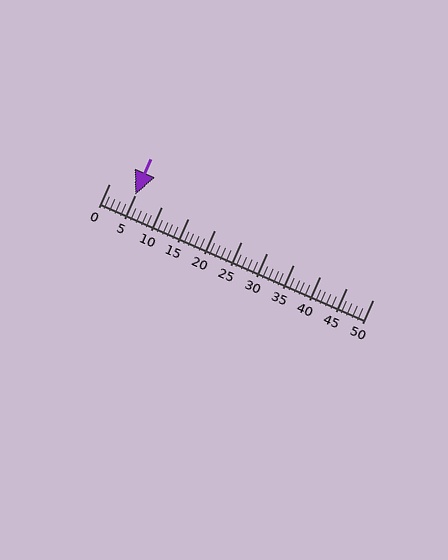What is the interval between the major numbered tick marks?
The major tick marks are spaced 5 units apart.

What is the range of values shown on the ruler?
The ruler shows values from 0 to 50.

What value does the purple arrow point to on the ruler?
The purple arrow points to approximately 5.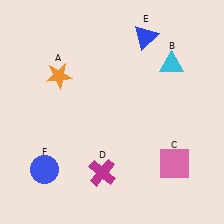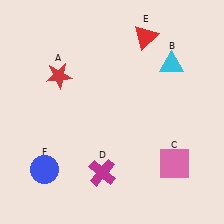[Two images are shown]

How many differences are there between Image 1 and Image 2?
There are 2 differences between the two images.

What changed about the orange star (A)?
In Image 1, A is orange. In Image 2, it changed to red.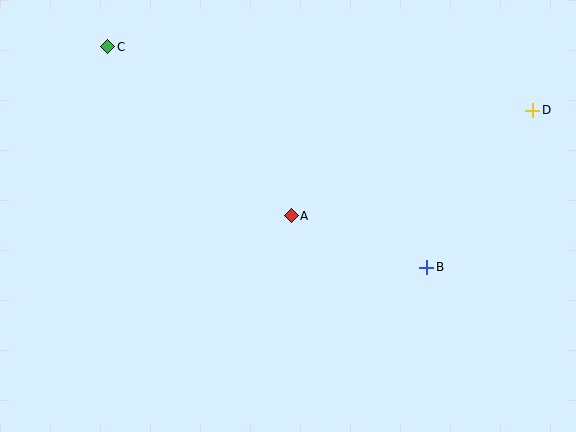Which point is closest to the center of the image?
Point A at (291, 216) is closest to the center.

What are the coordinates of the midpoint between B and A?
The midpoint between B and A is at (359, 241).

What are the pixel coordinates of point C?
Point C is at (108, 47).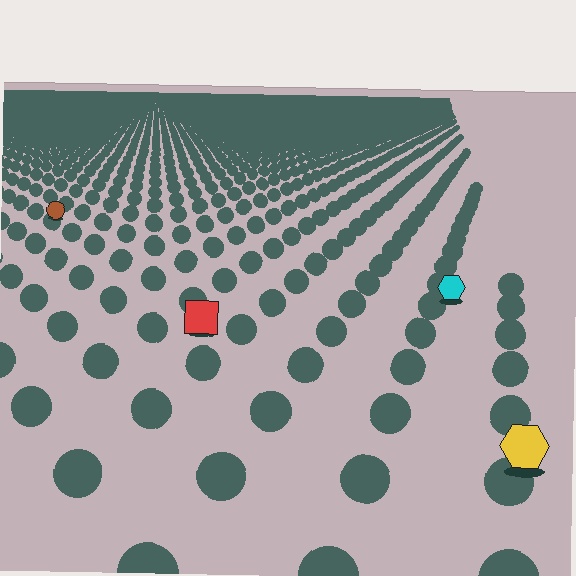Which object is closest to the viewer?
The yellow hexagon is closest. The texture marks near it are larger and more spread out.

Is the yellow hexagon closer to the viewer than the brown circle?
Yes. The yellow hexagon is closer — you can tell from the texture gradient: the ground texture is coarser near it.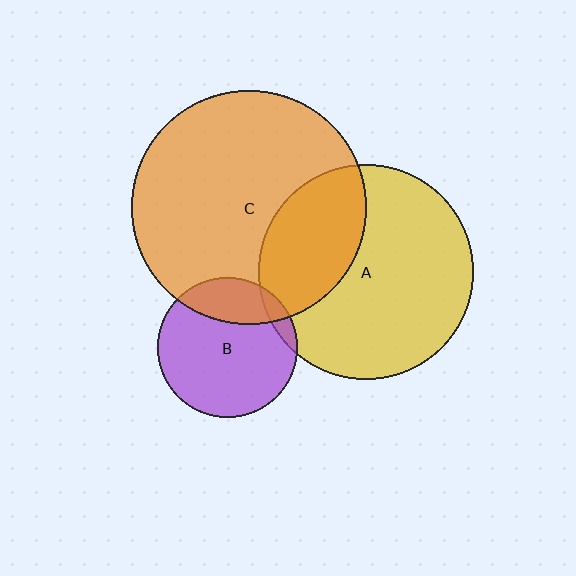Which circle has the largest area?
Circle C (orange).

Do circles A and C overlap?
Yes.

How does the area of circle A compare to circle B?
Approximately 2.4 times.